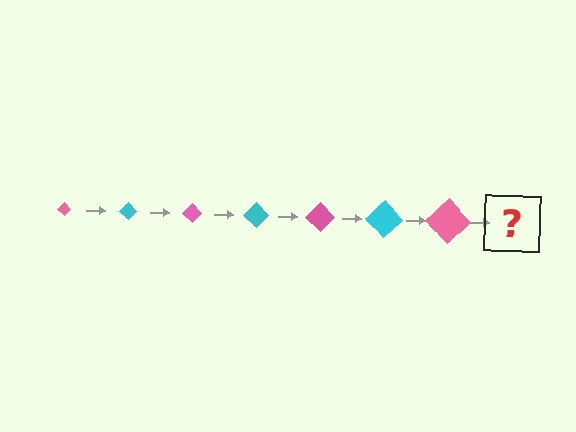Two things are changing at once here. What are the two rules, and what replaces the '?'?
The two rules are that the diamond grows larger each step and the color cycles through pink and cyan. The '?' should be a cyan diamond, larger than the previous one.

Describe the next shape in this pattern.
It should be a cyan diamond, larger than the previous one.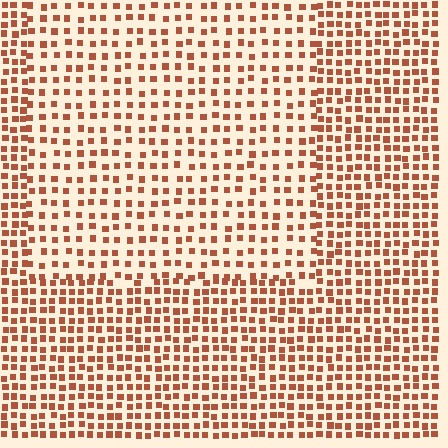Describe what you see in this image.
The image contains small brown elements arranged at two different densities. A rectangle-shaped region is visible where the elements are less densely packed than the surrounding area.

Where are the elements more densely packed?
The elements are more densely packed outside the rectangle boundary.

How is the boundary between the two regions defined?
The boundary is defined by a change in element density (approximately 1.7x ratio). All elements are the same color, size, and shape.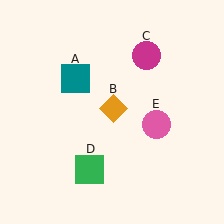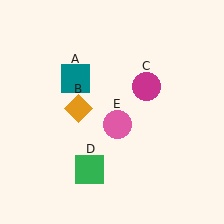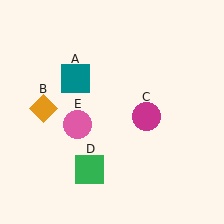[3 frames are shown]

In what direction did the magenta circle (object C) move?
The magenta circle (object C) moved down.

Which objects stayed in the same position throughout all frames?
Teal square (object A) and green square (object D) remained stationary.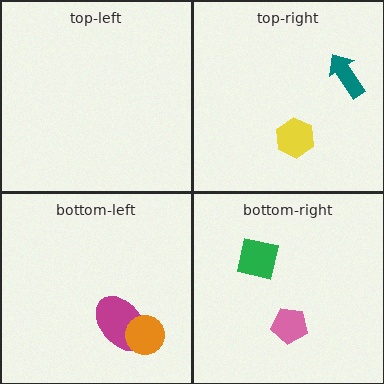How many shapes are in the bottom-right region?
2.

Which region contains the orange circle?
The bottom-left region.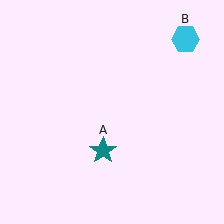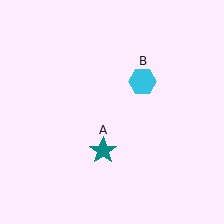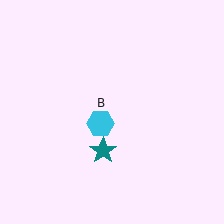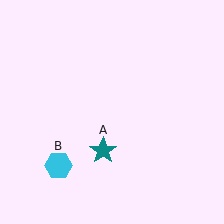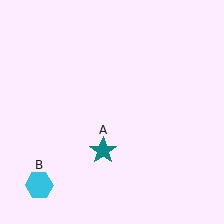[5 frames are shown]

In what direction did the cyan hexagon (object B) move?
The cyan hexagon (object B) moved down and to the left.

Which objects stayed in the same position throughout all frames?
Teal star (object A) remained stationary.